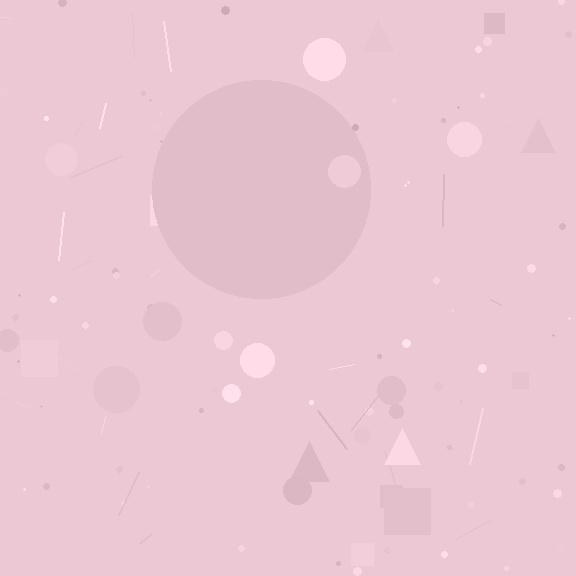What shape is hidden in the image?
A circle is hidden in the image.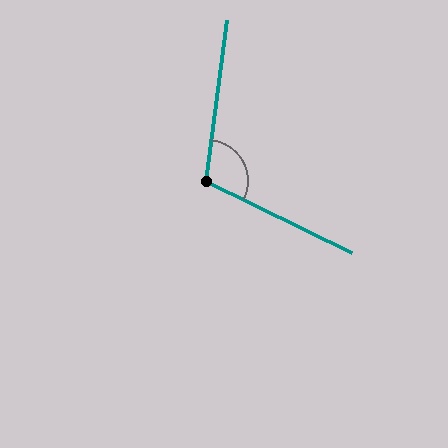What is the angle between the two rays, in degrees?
Approximately 109 degrees.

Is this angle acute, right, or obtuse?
It is obtuse.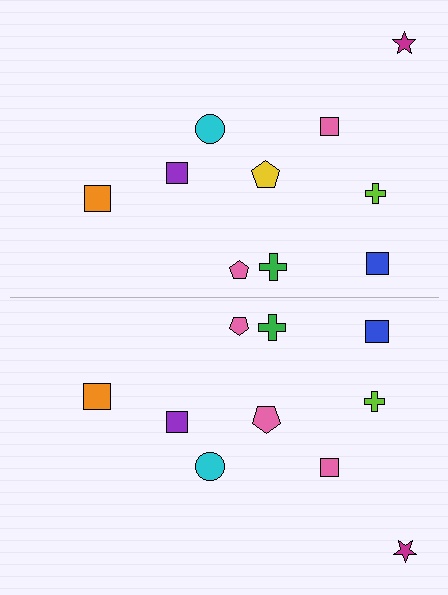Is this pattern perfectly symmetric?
No, the pattern is not perfectly symmetric. The pink pentagon on the bottom side breaks the symmetry — its mirror counterpart is yellow.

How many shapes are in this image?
There are 20 shapes in this image.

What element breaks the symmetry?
The pink pentagon on the bottom side breaks the symmetry — its mirror counterpart is yellow.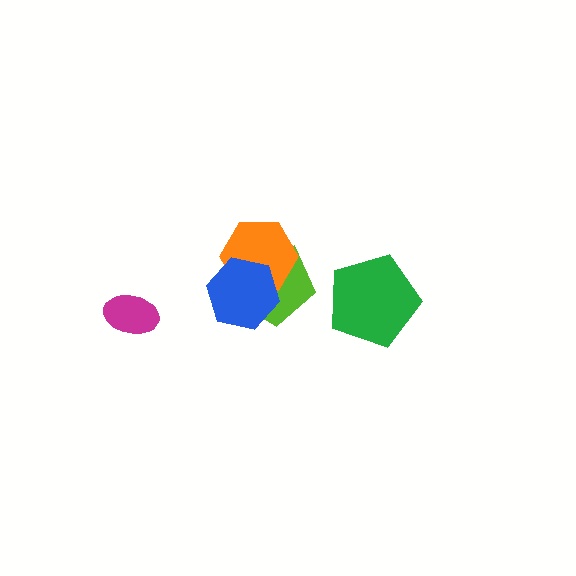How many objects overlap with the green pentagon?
0 objects overlap with the green pentagon.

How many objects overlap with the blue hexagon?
2 objects overlap with the blue hexagon.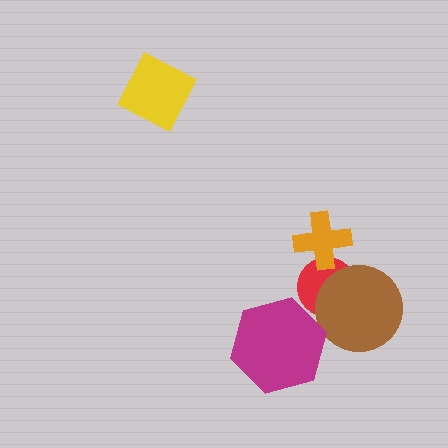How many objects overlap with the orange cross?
1 object overlaps with the orange cross.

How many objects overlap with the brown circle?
1 object overlaps with the brown circle.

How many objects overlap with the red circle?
2 objects overlap with the red circle.